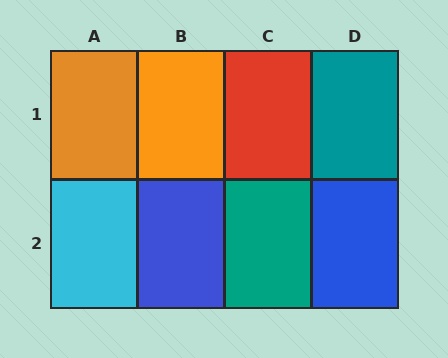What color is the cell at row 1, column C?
Red.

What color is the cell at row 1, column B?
Orange.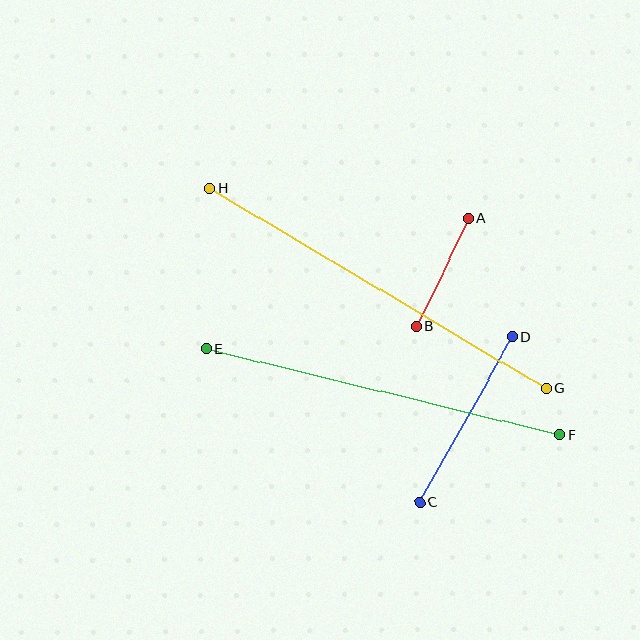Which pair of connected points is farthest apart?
Points G and H are farthest apart.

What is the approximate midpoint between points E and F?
The midpoint is at approximately (383, 392) pixels.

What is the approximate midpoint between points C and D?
The midpoint is at approximately (466, 420) pixels.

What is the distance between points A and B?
The distance is approximately 120 pixels.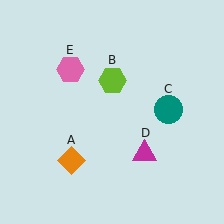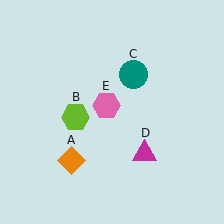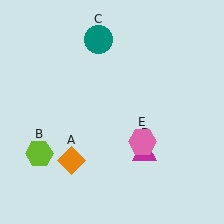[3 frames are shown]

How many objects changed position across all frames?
3 objects changed position: lime hexagon (object B), teal circle (object C), pink hexagon (object E).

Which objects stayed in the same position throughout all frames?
Orange diamond (object A) and magenta triangle (object D) remained stationary.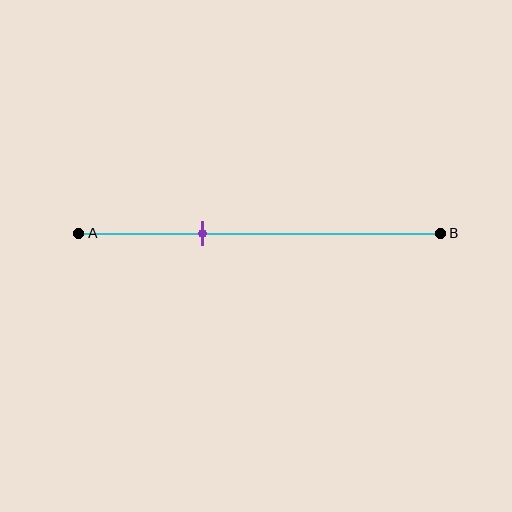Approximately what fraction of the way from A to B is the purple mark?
The purple mark is approximately 35% of the way from A to B.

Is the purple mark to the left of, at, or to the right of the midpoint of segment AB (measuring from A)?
The purple mark is to the left of the midpoint of segment AB.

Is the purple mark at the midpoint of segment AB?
No, the mark is at about 35% from A, not at the 50% midpoint.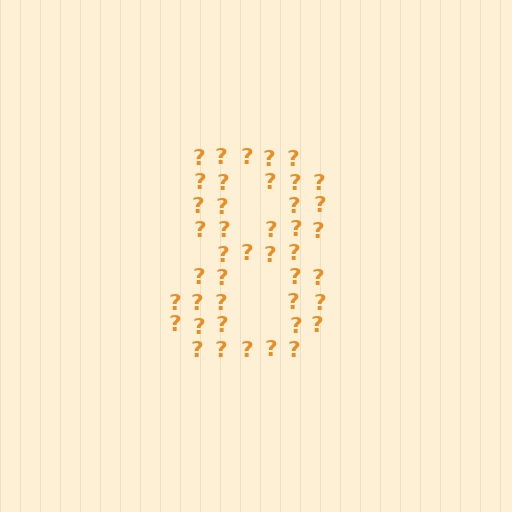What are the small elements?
The small elements are question marks.